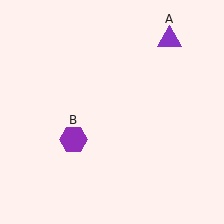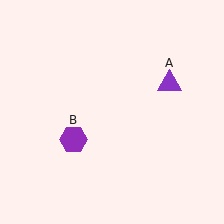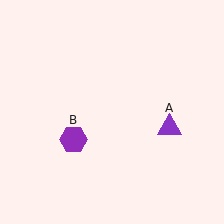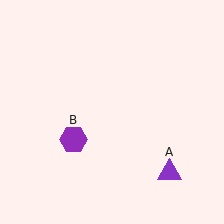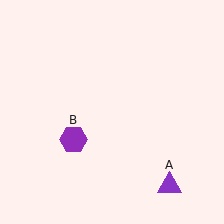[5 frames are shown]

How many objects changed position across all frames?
1 object changed position: purple triangle (object A).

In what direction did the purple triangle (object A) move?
The purple triangle (object A) moved down.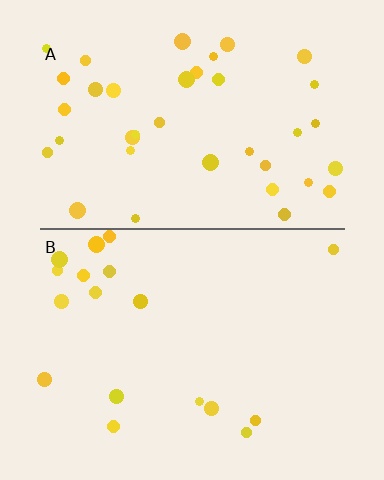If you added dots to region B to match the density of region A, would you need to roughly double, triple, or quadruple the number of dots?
Approximately double.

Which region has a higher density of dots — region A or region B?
A (the top).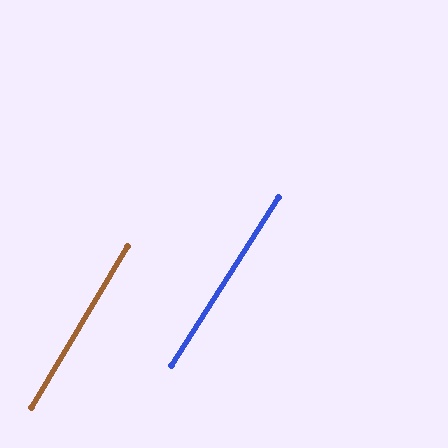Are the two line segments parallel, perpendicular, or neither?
Parallel — their directions differ by only 1.8°.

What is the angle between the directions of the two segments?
Approximately 2 degrees.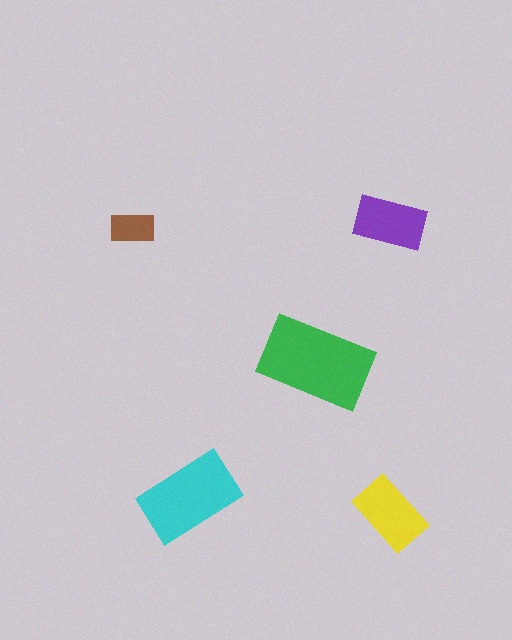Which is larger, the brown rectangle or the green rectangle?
The green one.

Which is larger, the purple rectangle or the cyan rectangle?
The cyan one.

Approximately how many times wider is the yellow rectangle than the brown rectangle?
About 1.5 times wider.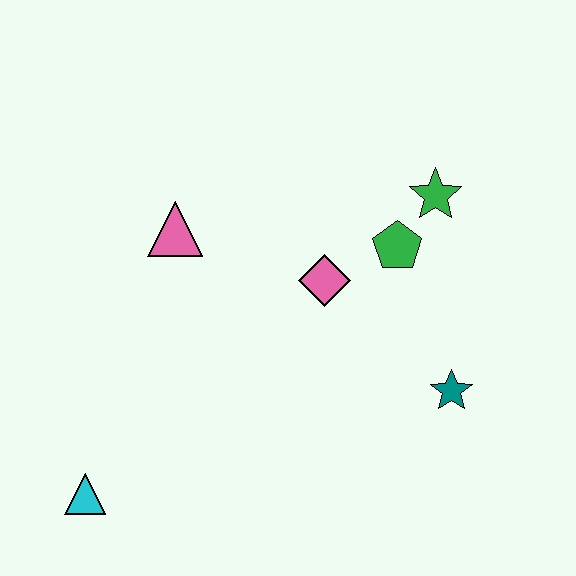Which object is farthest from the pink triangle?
The teal star is farthest from the pink triangle.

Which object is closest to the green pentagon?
The green star is closest to the green pentagon.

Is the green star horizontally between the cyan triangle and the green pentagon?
No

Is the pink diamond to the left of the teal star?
Yes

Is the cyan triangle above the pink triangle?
No